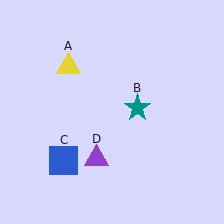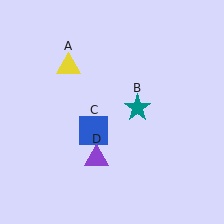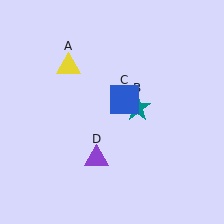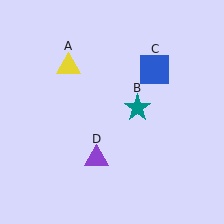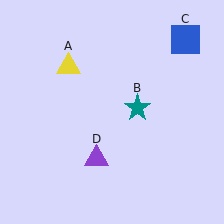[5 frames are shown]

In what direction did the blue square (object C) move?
The blue square (object C) moved up and to the right.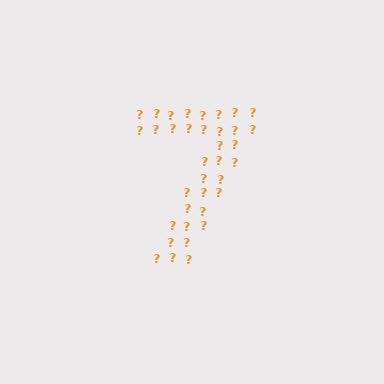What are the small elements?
The small elements are question marks.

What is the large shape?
The large shape is the digit 7.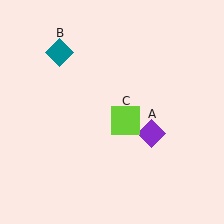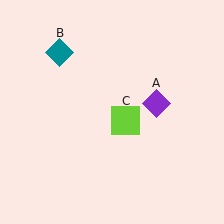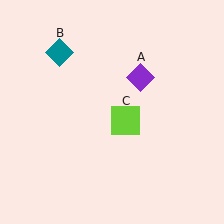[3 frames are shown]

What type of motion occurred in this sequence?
The purple diamond (object A) rotated counterclockwise around the center of the scene.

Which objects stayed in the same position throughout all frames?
Teal diamond (object B) and lime square (object C) remained stationary.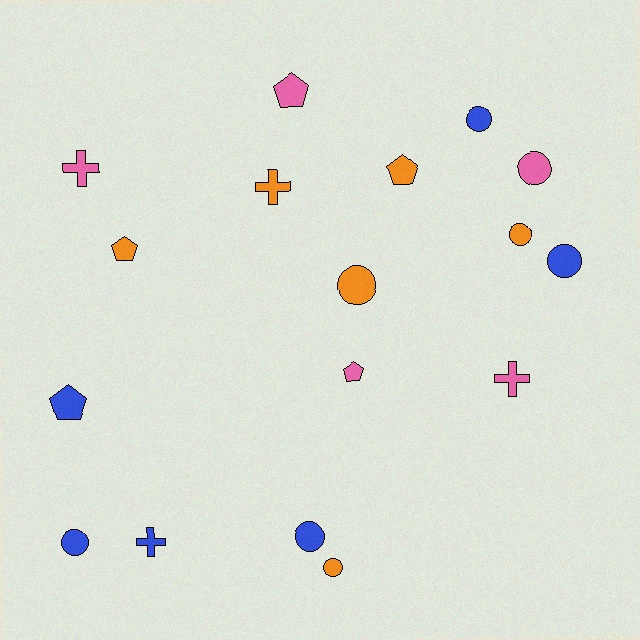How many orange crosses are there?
There is 1 orange cross.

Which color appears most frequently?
Orange, with 6 objects.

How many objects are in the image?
There are 17 objects.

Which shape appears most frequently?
Circle, with 8 objects.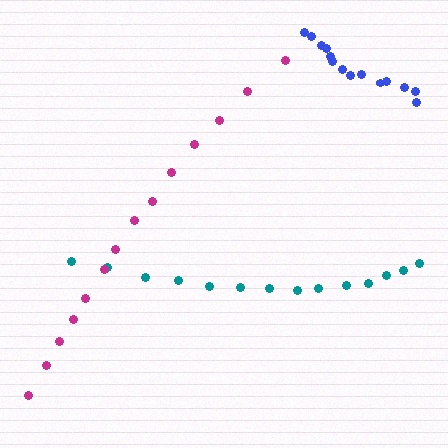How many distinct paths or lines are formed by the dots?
There are 3 distinct paths.